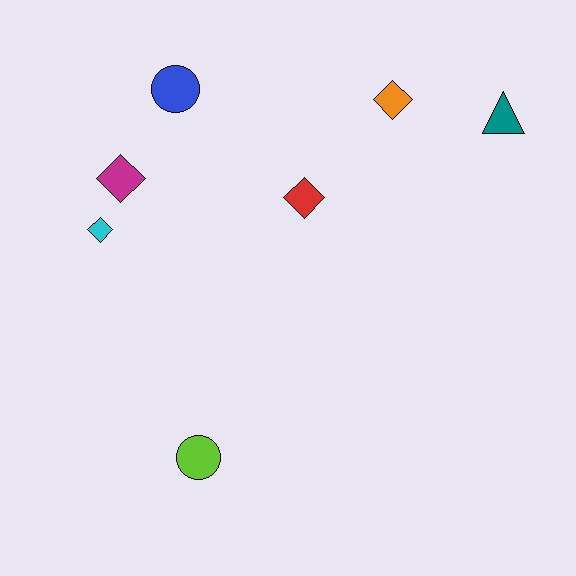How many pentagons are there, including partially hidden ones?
There are no pentagons.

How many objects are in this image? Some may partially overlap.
There are 7 objects.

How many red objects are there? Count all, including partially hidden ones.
There is 1 red object.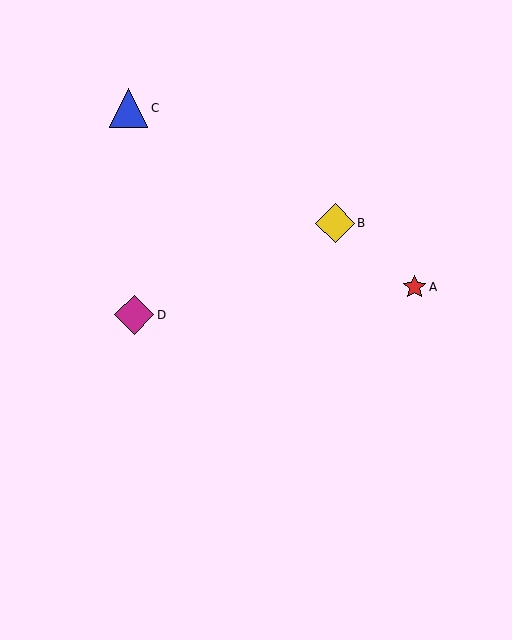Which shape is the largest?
The magenta diamond (labeled D) is the largest.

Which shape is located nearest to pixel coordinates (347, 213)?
The yellow diamond (labeled B) at (335, 223) is nearest to that location.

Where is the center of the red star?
The center of the red star is at (414, 287).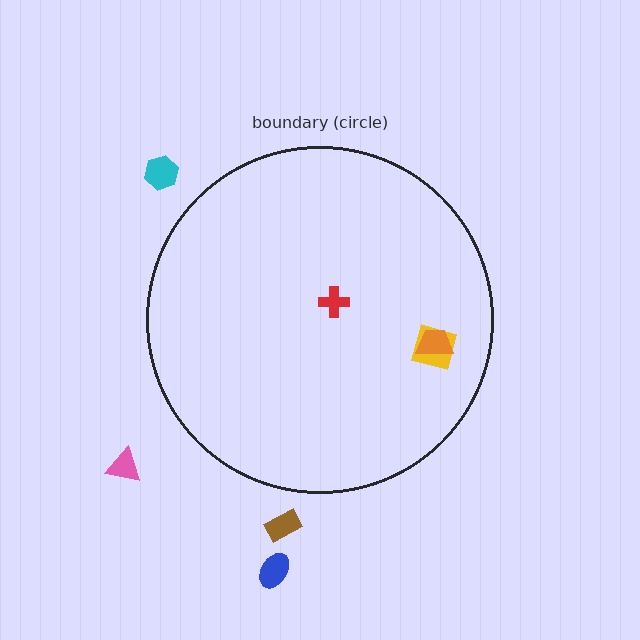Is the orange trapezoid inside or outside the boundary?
Inside.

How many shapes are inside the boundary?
3 inside, 4 outside.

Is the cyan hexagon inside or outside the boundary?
Outside.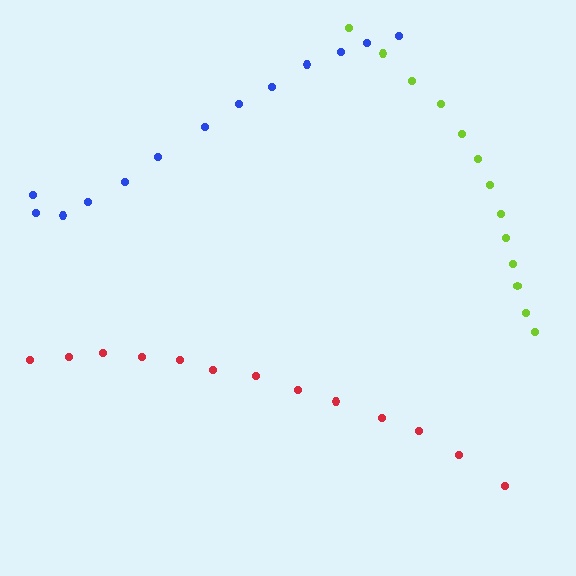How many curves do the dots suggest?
There are 3 distinct paths.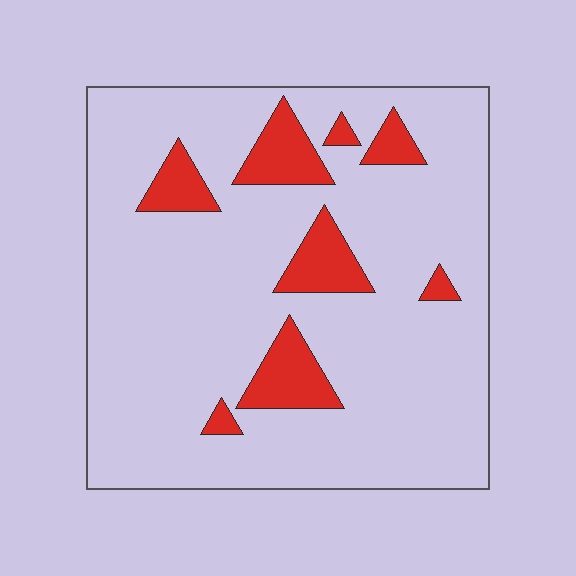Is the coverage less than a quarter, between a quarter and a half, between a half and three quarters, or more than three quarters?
Less than a quarter.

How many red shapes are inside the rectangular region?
8.